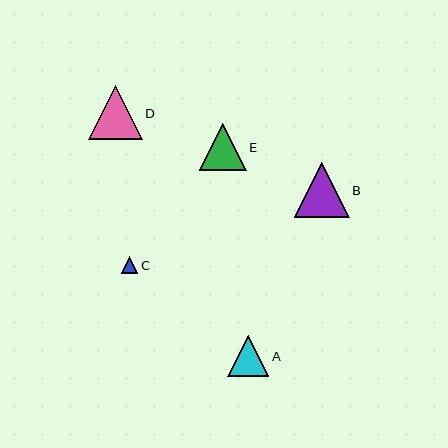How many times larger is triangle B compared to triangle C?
Triangle B is approximately 3.3 times the size of triangle C.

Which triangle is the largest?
Triangle B is the largest with a size of approximately 54 pixels.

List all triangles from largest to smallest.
From largest to smallest: B, D, E, A, C.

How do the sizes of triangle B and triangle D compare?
Triangle B and triangle D are approximately the same size.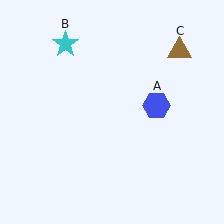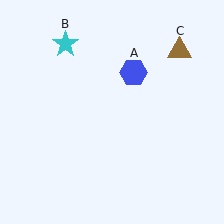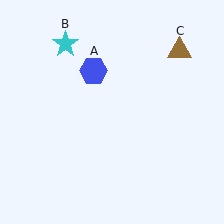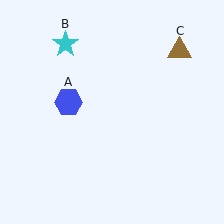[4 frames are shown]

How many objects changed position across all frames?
1 object changed position: blue hexagon (object A).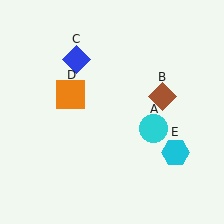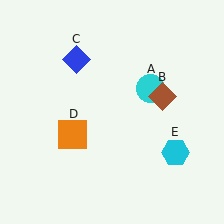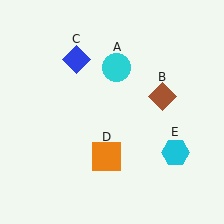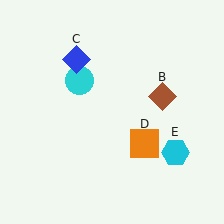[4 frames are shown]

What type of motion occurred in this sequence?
The cyan circle (object A), orange square (object D) rotated counterclockwise around the center of the scene.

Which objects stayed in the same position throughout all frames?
Brown diamond (object B) and blue diamond (object C) and cyan hexagon (object E) remained stationary.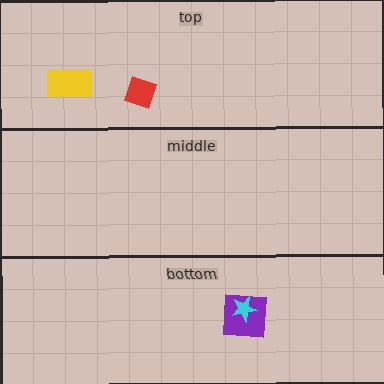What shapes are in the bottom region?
The purple square, the cyan star.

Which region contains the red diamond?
The top region.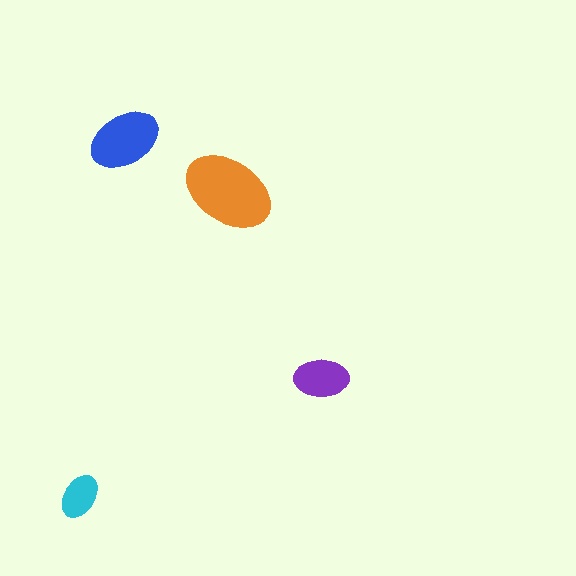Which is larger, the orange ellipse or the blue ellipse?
The orange one.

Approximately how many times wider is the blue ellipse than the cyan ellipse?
About 1.5 times wider.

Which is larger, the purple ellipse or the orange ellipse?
The orange one.